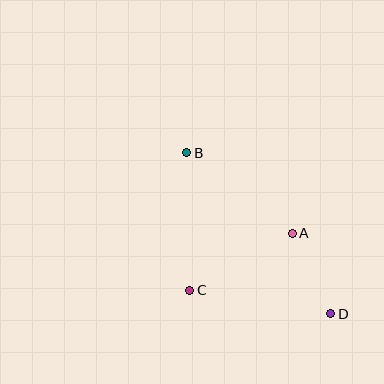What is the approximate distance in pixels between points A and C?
The distance between A and C is approximately 117 pixels.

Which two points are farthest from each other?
Points B and D are farthest from each other.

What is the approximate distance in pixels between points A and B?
The distance between A and B is approximately 133 pixels.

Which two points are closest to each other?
Points A and D are closest to each other.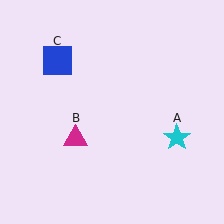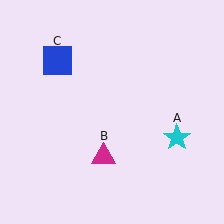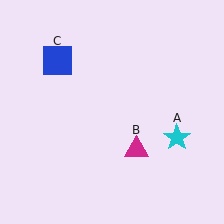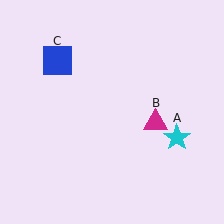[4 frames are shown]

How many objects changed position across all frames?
1 object changed position: magenta triangle (object B).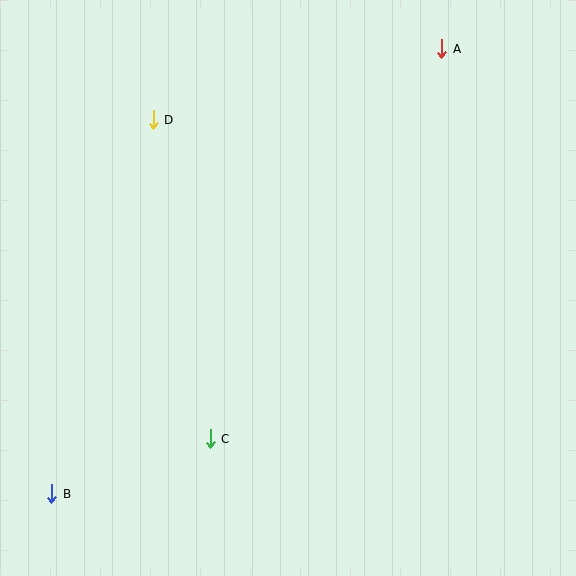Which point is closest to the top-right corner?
Point A is closest to the top-right corner.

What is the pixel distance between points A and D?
The distance between A and D is 297 pixels.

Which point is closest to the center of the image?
Point C at (210, 439) is closest to the center.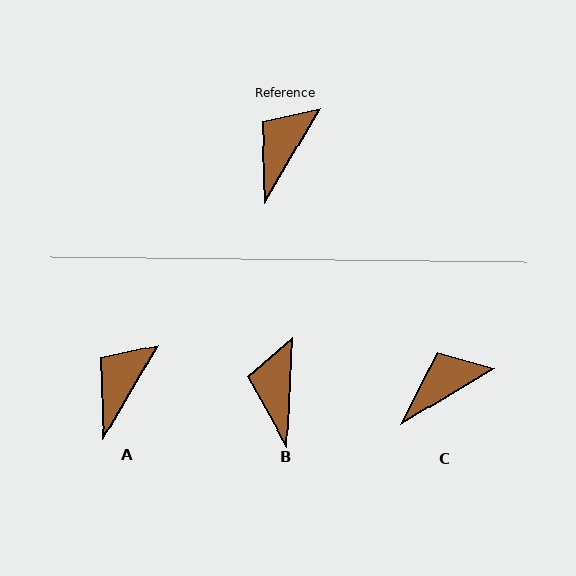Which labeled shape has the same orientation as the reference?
A.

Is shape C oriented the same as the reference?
No, it is off by about 29 degrees.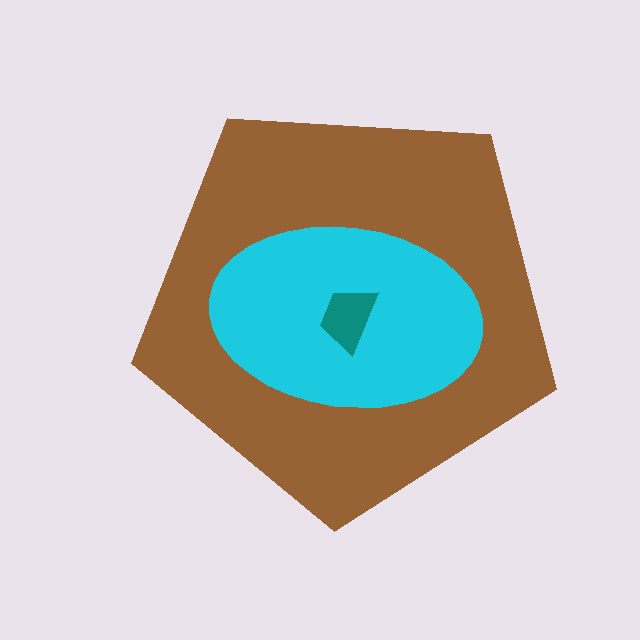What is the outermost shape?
The brown pentagon.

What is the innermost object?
The teal trapezoid.